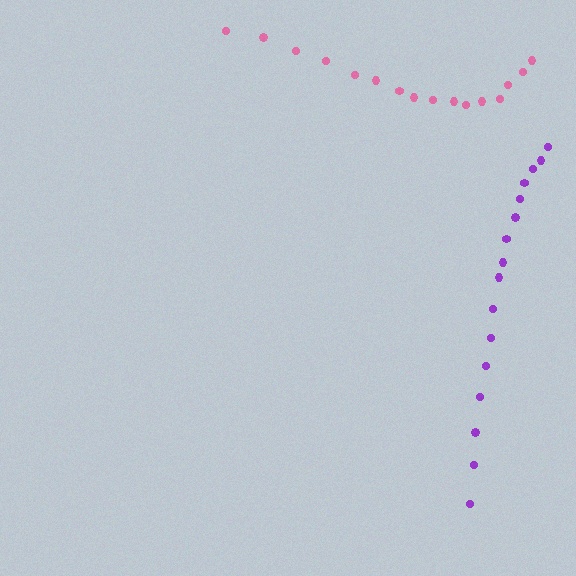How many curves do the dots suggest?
There are 2 distinct paths.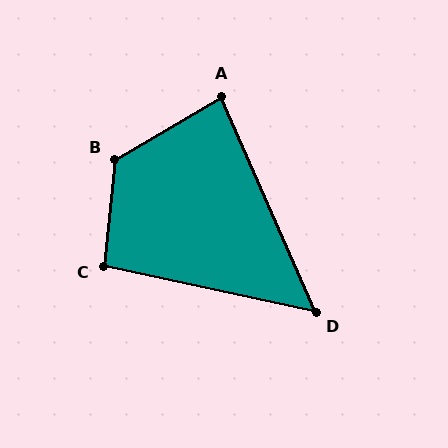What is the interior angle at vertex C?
Approximately 97 degrees (obtuse).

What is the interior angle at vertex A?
Approximately 83 degrees (acute).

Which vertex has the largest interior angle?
B, at approximately 126 degrees.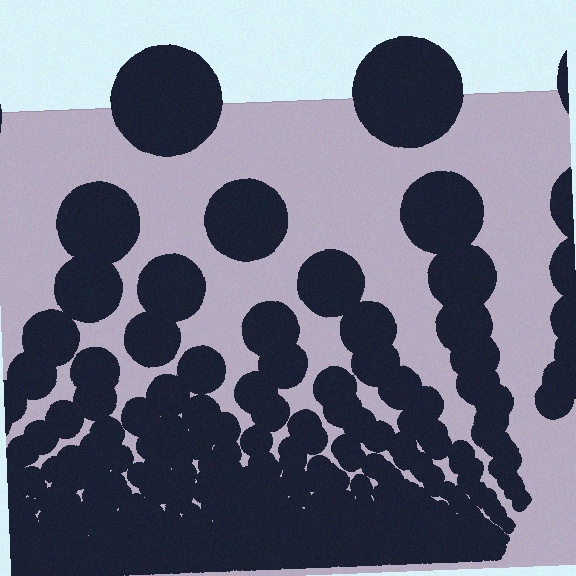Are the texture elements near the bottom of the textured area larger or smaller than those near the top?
Smaller. The gradient is inverted — elements near the bottom are smaller and denser.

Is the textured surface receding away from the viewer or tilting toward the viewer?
The surface appears to tilt toward the viewer. Texture elements get larger and sparser toward the top.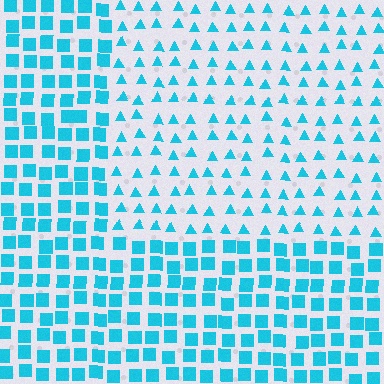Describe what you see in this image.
The image is filled with small cyan elements arranged in a uniform grid. A rectangle-shaped region contains triangles, while the surrounding area contains squares. The boundary is defined purely by the change in element shape.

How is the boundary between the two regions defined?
The boundary is defined by a change in element shape: triangles inside vs. squares outside. All elements share the same color and spacing.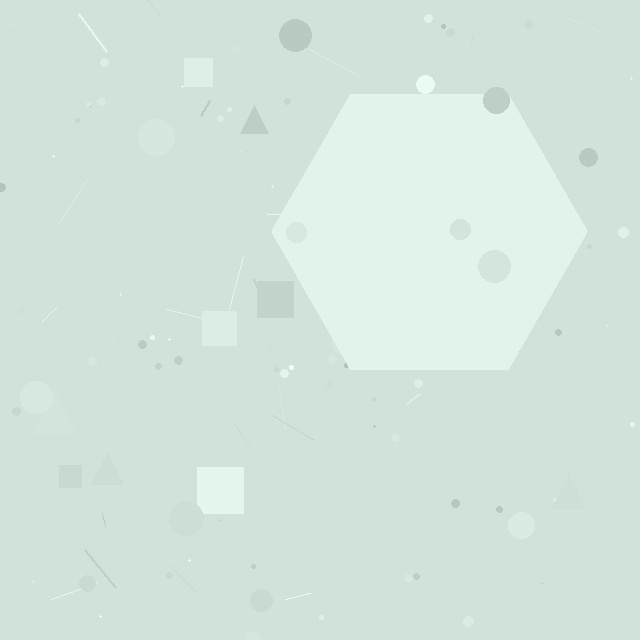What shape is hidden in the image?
A hexagon is hidden in the image.